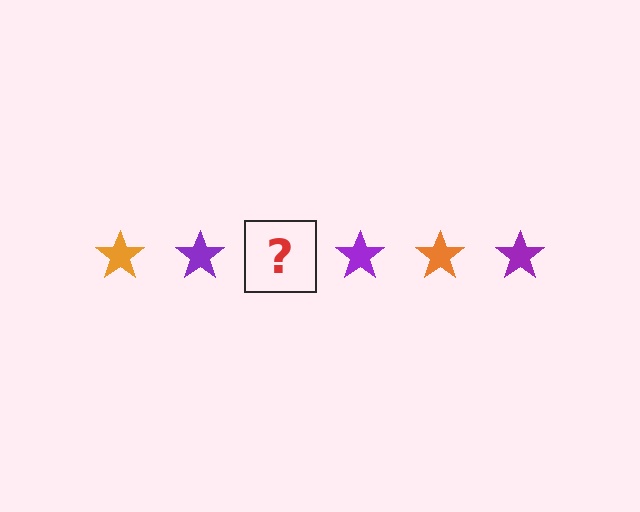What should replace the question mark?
The question mark should be replaced with an orange star.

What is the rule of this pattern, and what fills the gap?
The rule is that the pattern cycles through orange, purple stars. The gap should be filled with an orange star.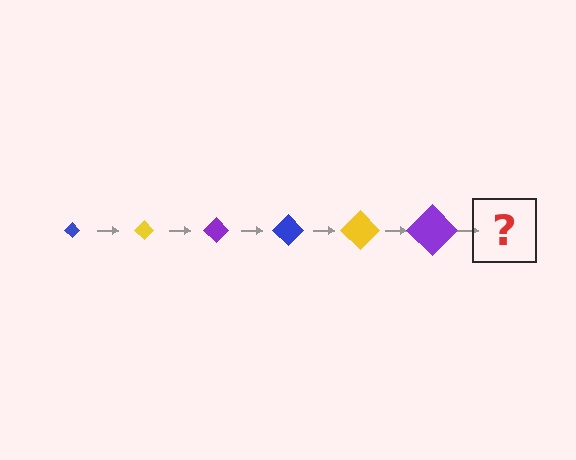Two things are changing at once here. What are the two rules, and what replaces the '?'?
The two rules are that the diamond grows larger each step and the color cycles through blue, yellow, and purple. The '?' should be a blue diamond, larger than the previous one.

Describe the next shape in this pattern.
It should be a blue diamond, larger than the previous one.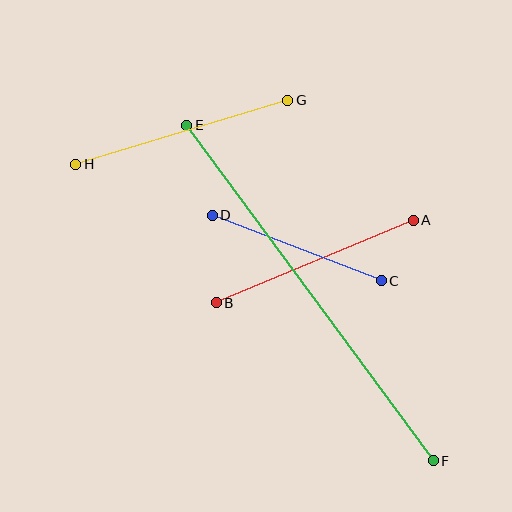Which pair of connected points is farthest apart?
Points E and F are farthest apart.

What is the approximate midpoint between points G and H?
The midpoint is at approximately (182, 132) pixels.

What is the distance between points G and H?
The distance is approximately 221 pixels.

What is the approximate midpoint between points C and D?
The midpoint is at approximately (297, 248) pixels.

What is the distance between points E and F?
The distance is approximately 417 pixels.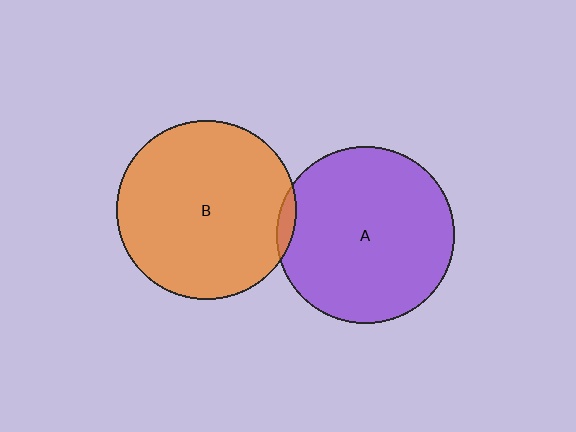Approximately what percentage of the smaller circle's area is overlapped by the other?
Approximately 5%.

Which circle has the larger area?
Circle B (orange).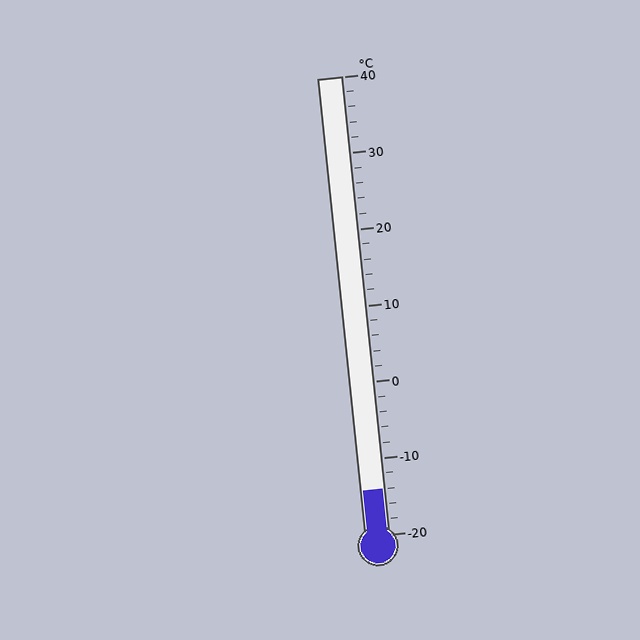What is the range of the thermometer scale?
The thermometer scale ranges from -20°C to 40°C.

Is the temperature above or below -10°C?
The temperature is below -10°C.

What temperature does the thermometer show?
The thermometer shows approximately -14°C.